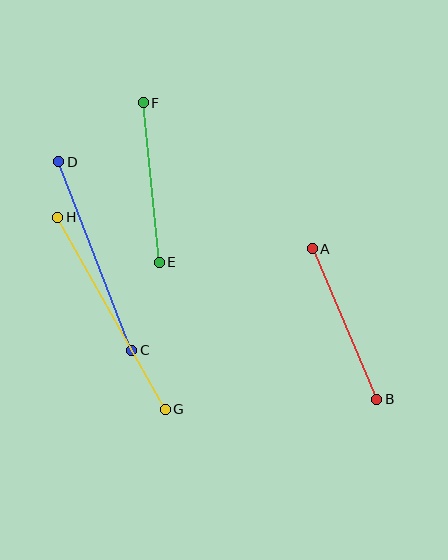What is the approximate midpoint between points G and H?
The midpoint is at approximately (111, 313) pixels.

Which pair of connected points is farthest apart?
Points G and H are farthest apart.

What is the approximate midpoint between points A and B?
The midpoint is at approximately (344, 324) pixels.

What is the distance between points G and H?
The distance is approximately 220 pixels.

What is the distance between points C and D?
The distance is approximately 203 pixels.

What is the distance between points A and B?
The distance is approximately 164 pixels.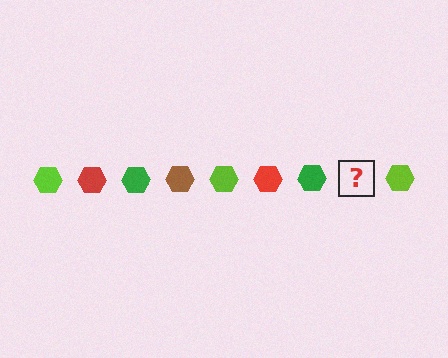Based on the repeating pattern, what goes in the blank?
The blank should be a brown hexagon.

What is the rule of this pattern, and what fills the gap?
The rule is that the pattern cycles through lime, red, green, brown hexagons. The gap should be filled with a brown hexagon.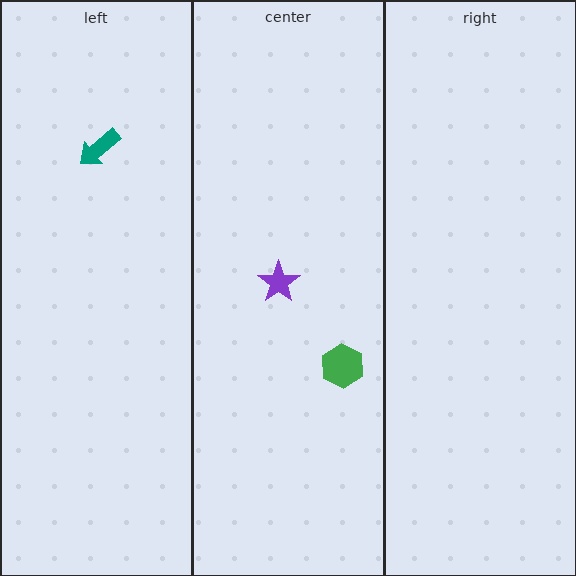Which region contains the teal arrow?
The left region.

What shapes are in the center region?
The green hexagon, the purple star.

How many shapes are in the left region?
1.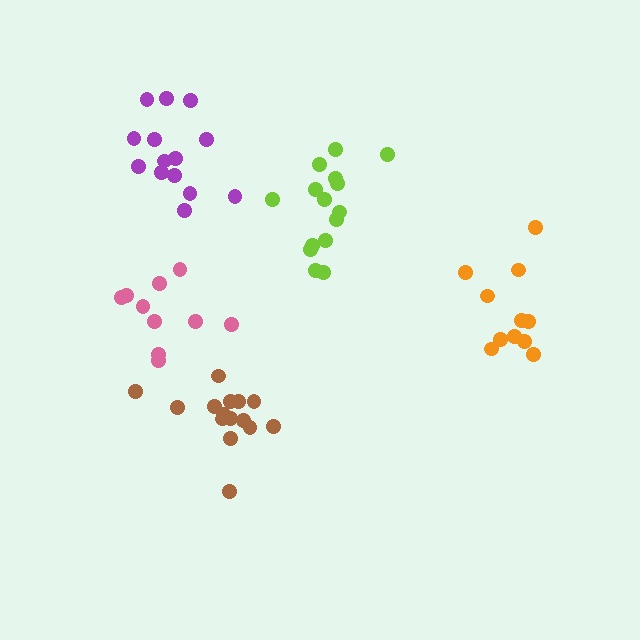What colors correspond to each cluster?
The clusters are colored: orange, brown, pink, lime, purple.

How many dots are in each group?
Group 1: 11 dots, Group 2: 15 dots, Group 3: 10 dots, Group 4: 15 dots, Group 5: 14 dots (65 total).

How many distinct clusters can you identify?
There are 5 distinct clusters.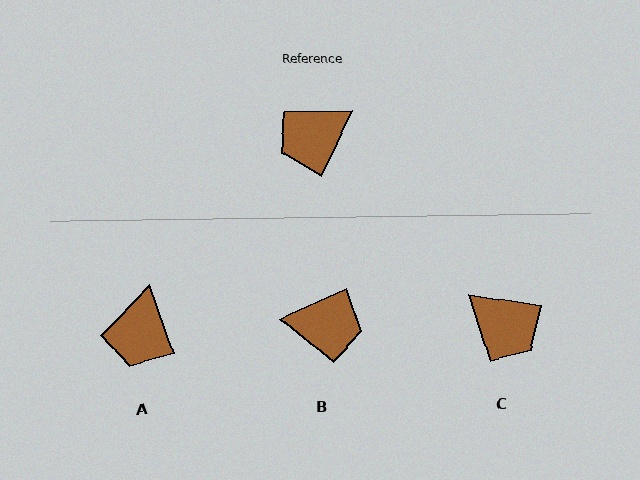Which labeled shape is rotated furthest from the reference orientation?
B, about 140 degrees away.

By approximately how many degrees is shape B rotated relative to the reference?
Approximately 140 degrees counter-clockwise.